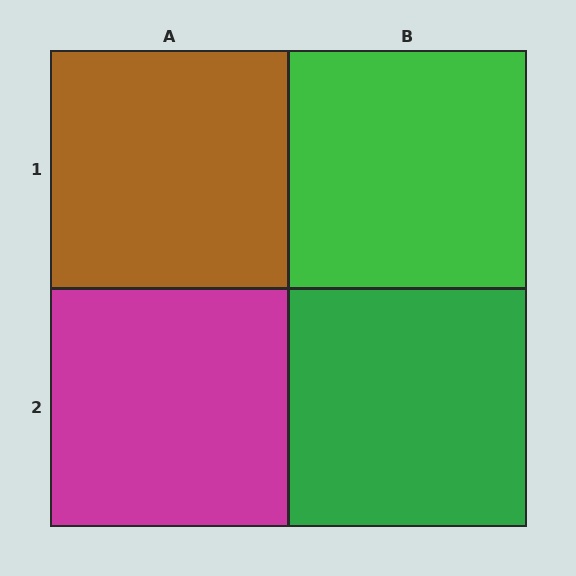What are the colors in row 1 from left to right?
Brown, green.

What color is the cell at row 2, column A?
Magenta.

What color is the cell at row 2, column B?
Green.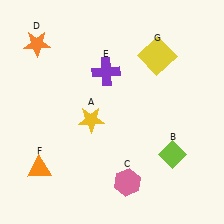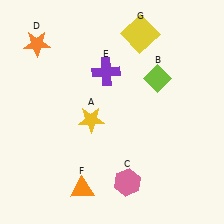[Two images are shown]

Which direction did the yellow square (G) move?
The yellow square (G) moved up.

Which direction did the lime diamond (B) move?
The lime diamond (B) moved up.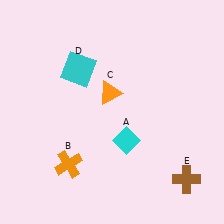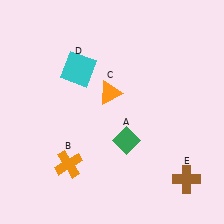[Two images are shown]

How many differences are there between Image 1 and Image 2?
There is 1 difference between the two images.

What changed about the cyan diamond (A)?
In Image 1, A is cyan. In Image 2, it changed to green.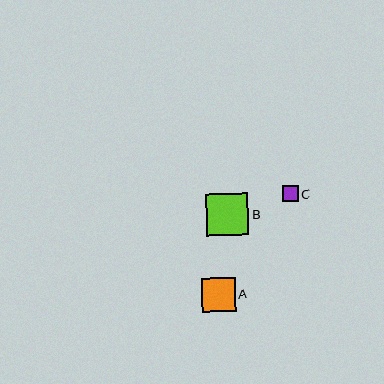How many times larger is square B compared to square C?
Square B is approximately 2.7 times the size of square C.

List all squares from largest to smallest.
From largest to smallest: B, A, C.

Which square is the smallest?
Square C is the smallest with a size of approximately 16 pixels.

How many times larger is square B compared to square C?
Square B is approximately 2.7 times the size of square C.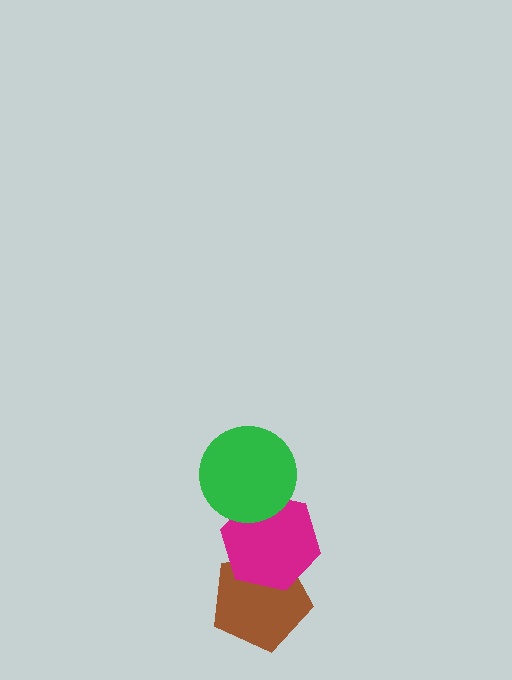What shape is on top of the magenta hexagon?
The green circle is on top of the magenta hexagon.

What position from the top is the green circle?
The green circle is 1st from the top.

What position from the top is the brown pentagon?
The brown pentagon is 3rd from the top.